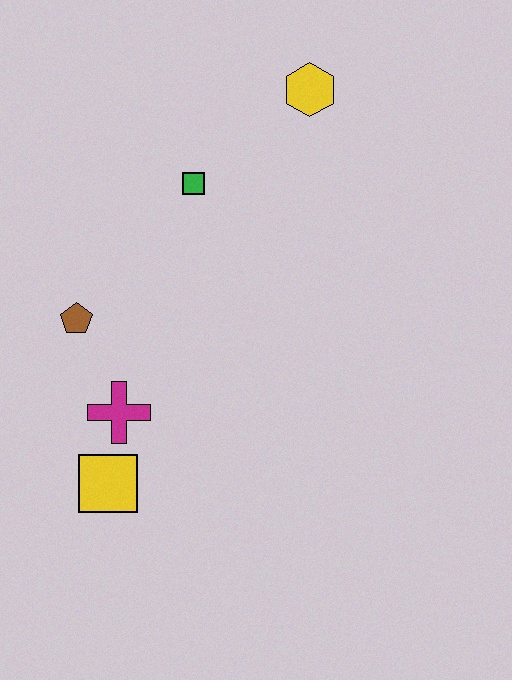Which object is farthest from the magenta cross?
The yellow hexagon is farthest from the magenta cross.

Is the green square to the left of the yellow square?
No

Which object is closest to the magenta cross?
The yellow square is closest to the magenta cross.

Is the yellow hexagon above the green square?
Yes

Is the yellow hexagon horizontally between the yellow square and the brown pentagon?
No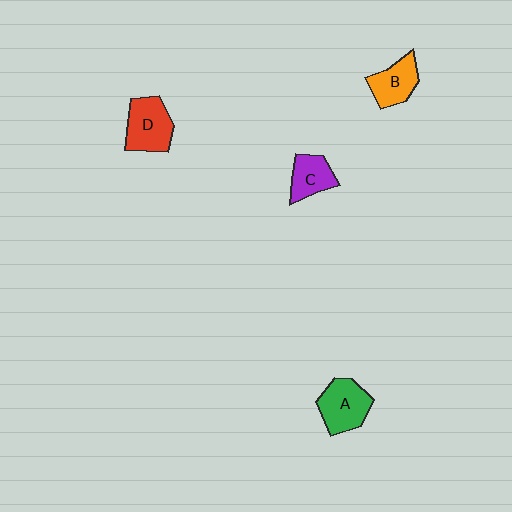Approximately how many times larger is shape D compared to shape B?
Approximately 1.3 times.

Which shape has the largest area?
Shape D (red).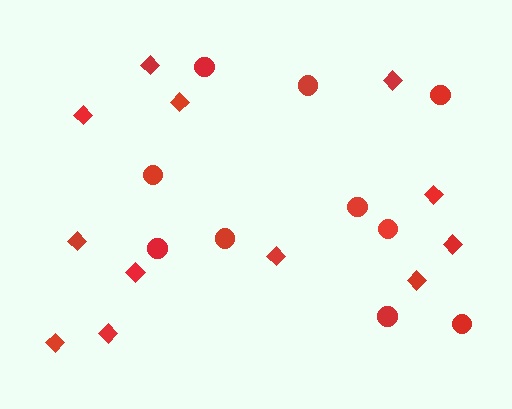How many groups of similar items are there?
There are 2 groups: one group of circles (10) and one group of diamonds (12).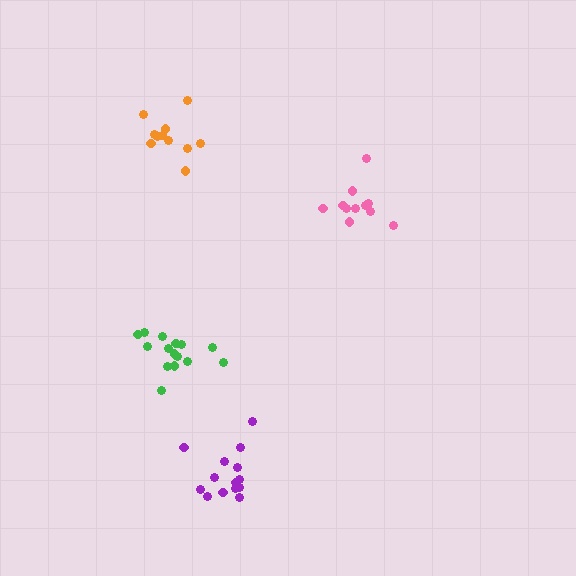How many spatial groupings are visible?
There are 4 spatial groupings.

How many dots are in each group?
Group 1: 12 dots, Group 2: 11 dots, Group 3: 14 dots, Group 4: 15 dots (52 total).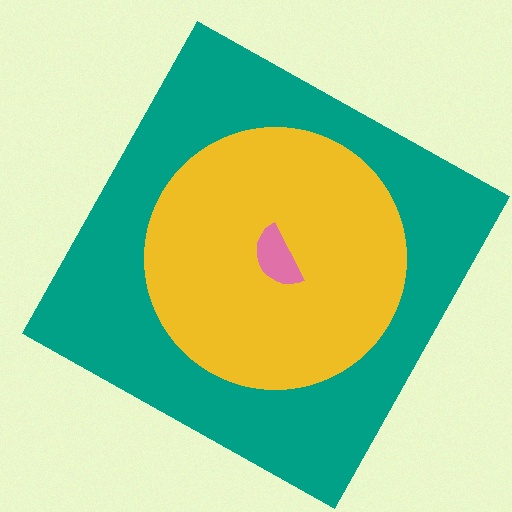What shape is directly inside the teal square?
The yellow circle.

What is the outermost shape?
The teal square.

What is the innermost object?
The pink semicircle.